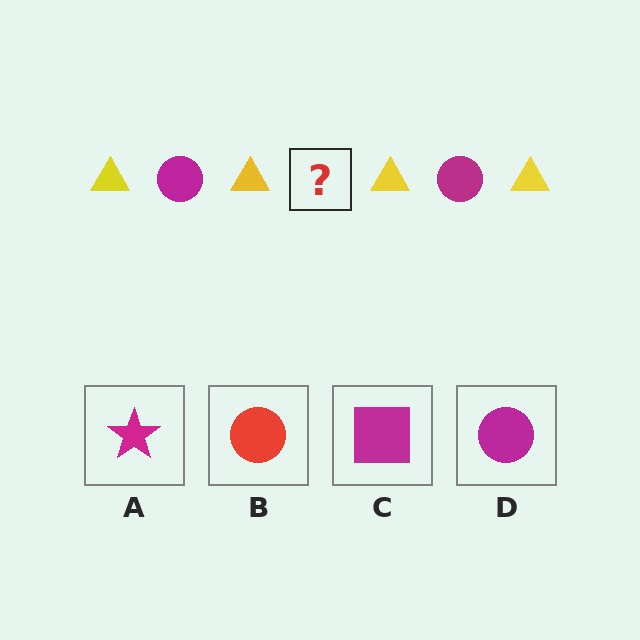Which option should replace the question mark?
Option D.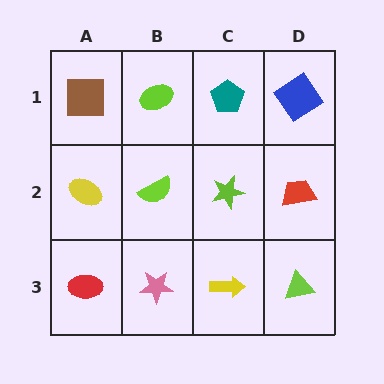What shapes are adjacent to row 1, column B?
A lime semicircle (row 2, column B), a brown square (row 1, column A), a teal pentagon (row 1, column C).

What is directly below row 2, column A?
A red ellipse.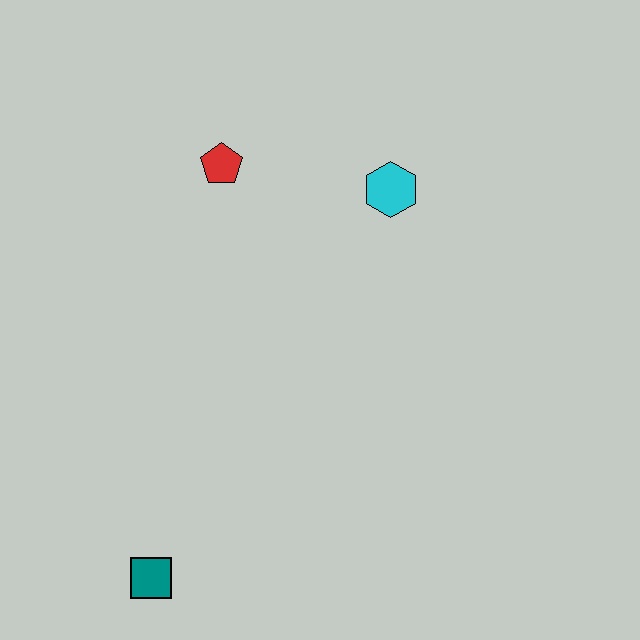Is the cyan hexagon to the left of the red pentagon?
No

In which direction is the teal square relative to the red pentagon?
The teal square is below the red pentagon.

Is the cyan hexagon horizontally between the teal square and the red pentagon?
No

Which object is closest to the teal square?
The red pentagon is closest to the teal square.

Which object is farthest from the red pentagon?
The teal square is farthest from the red pentagon.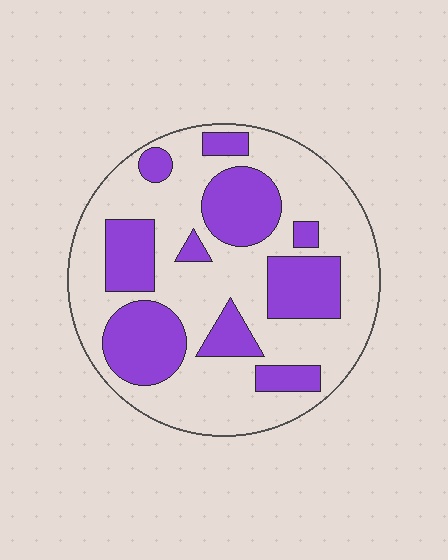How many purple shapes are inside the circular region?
10.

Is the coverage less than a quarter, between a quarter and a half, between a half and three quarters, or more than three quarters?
Between a quarter and a half.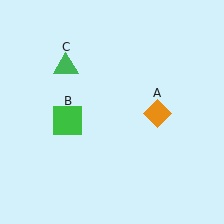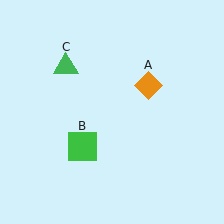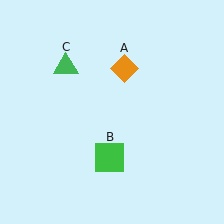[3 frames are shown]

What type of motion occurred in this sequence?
The orange diamond (object A), green square (object B) rotated counterclockwise around the center of the scene.